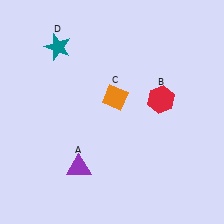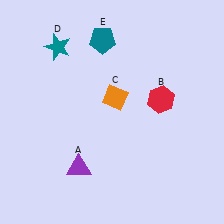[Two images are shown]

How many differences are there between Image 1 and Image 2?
There is 1 difference between the two images.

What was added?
A teal pentagon (E) was added in Image 2.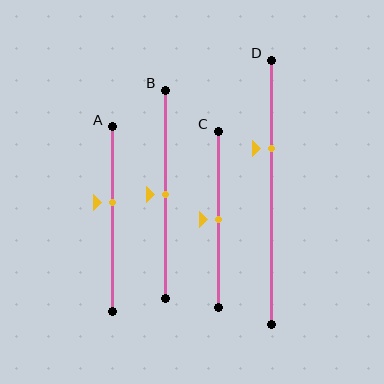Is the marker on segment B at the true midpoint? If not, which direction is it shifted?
Yes, the marker on segment B is at the true midpoint.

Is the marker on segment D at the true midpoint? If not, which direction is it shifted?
No, the marker on segment D is shifted upward by about 17% of the segment length.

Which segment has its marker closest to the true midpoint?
Segment B has its marker closest to the true midpoint.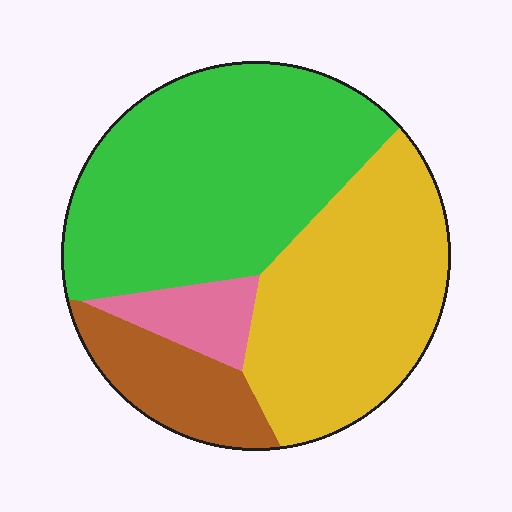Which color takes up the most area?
Green, at roughly 45%.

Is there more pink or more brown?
Brown.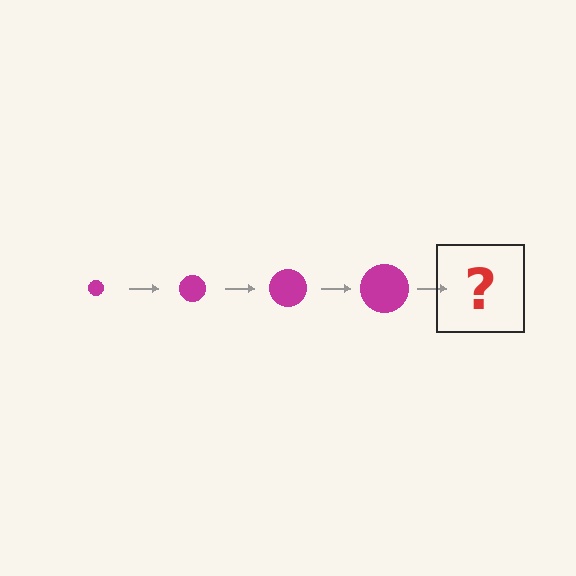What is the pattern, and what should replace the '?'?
The pattern is that the circle gets progressively larger each step. The '?' should be a magenta circle, larger than the previous one.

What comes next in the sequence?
The next element should be a magenta circle, larger than the previous one.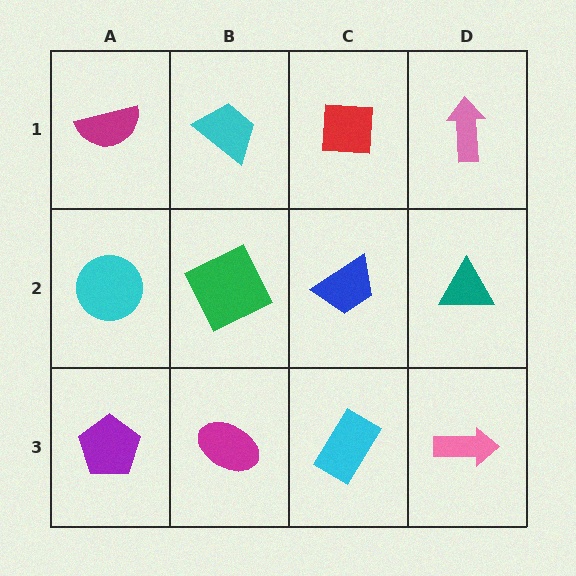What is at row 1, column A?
A magenta semicircle.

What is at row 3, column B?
A magenta ellipse.